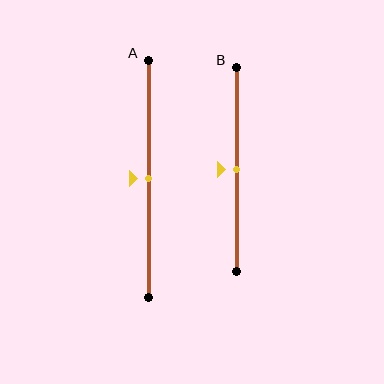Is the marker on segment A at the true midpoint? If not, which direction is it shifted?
Yes, the marker on segment A is at the true midpoint.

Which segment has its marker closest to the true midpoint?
Segment A has its marker closest to the true midpoint.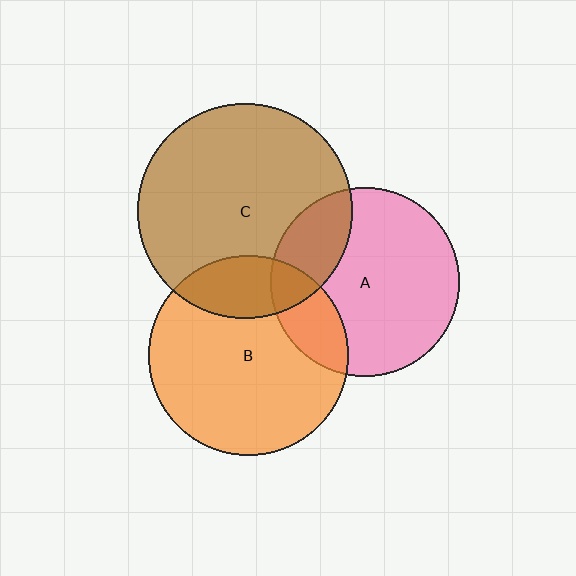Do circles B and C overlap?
Yes.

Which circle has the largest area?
Circle C (brown).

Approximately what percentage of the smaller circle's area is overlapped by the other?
Approximately 20%.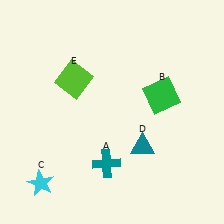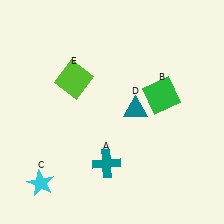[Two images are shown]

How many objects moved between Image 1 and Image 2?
1 object moved between the two images.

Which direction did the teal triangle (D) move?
The teal triangle (D) moved up.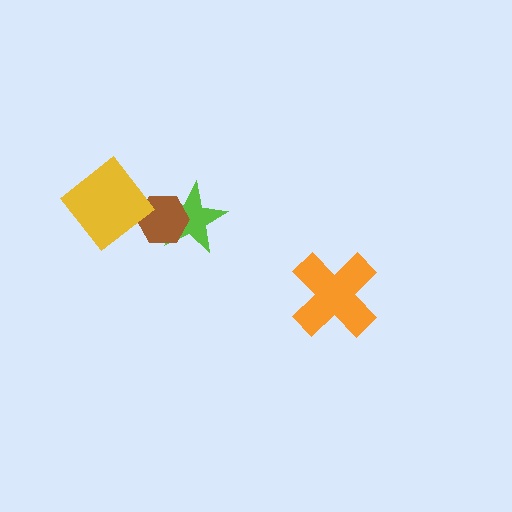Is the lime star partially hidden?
Yes, it is partially covered by another shape.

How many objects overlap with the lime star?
1 object overlaps with the lime star.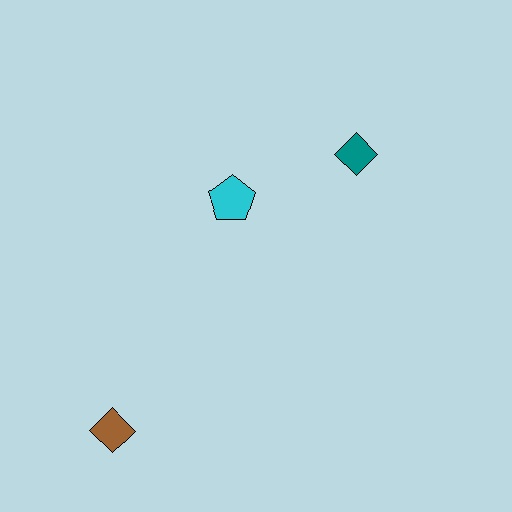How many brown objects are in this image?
There is 1 brown object.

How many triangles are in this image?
There are no triangles.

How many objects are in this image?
There are 3 objects.